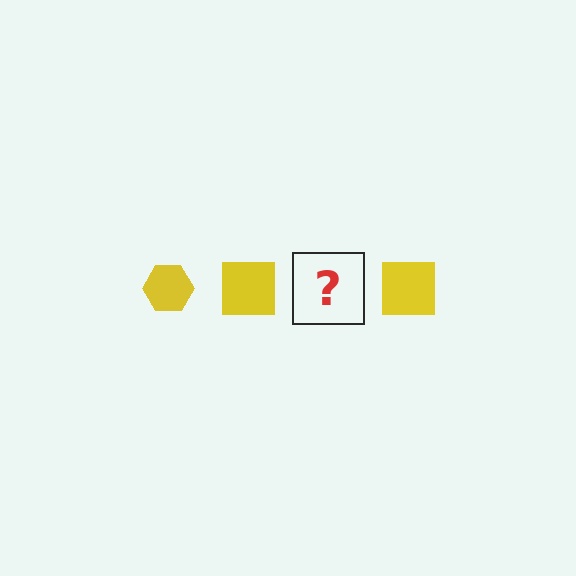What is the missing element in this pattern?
The missing element is a yellow hexagon.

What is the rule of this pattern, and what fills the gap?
The rule is that the pattern cycles through hexagon, square shapes in yellow. The gap should be filled with a yellow hexagon.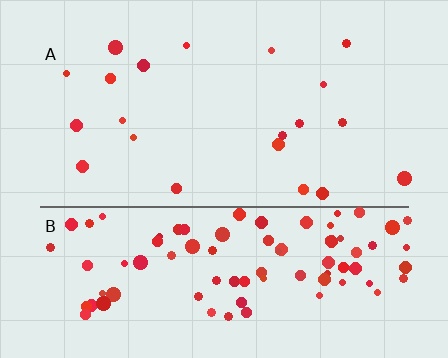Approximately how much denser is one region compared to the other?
Approximately 4.6× — region B over region A.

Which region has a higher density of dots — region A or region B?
B (the bottom).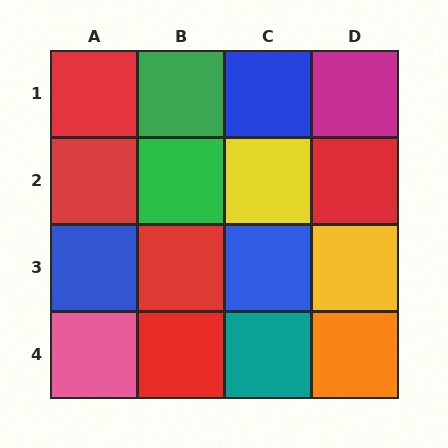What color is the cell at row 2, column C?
Yellow.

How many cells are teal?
1 cell is teal.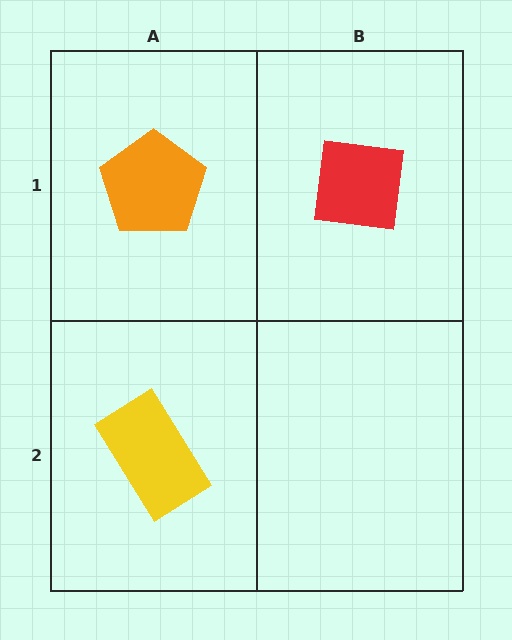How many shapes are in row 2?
1 shape.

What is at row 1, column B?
A red square.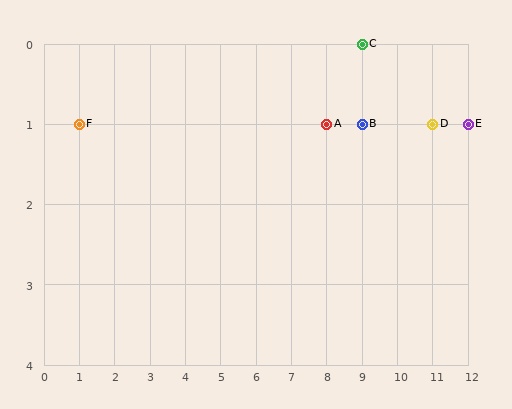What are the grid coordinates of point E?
Point E is at grid coordinates (12, 1).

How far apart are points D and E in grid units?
Points D and E are 1 column apart.